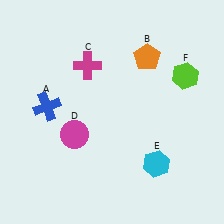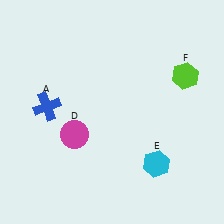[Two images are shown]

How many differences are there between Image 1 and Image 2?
There are 2 differences between the two images.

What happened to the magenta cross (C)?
The magenta cross (C) was removed in Image 2. It was in the top-left area of Image 1.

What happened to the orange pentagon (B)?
The orange pentagon (B) was removed in Image 2. It was in the top-right area of Image 1.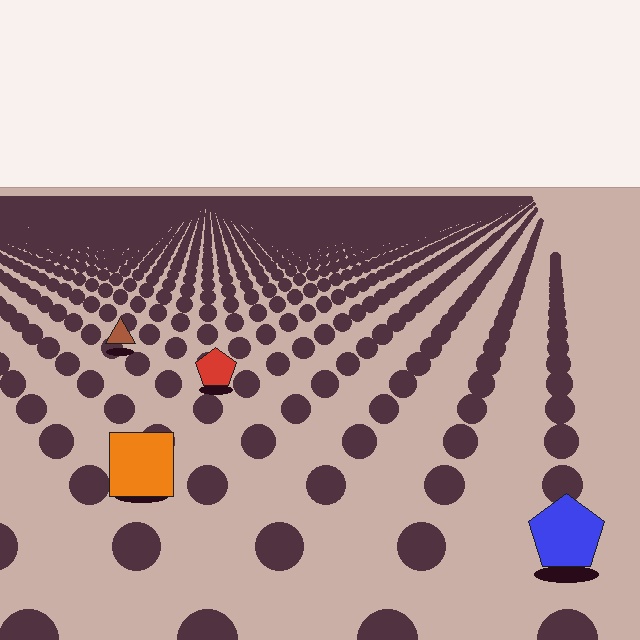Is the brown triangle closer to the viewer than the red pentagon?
No. The red pentagon is closer — you can tell from the texture gradient: the ground texture is coarser near it.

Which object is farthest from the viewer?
The brown triangle is farthest from the viewer. It appears smaller and the ground texture around it is denser.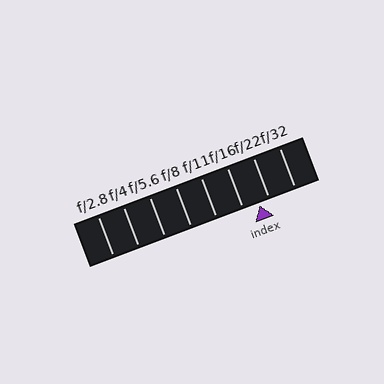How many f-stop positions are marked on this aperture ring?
There are 8 f-stop positions marked.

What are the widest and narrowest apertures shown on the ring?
The widest aperture shown is f/2.8 and the narrowest is f/32.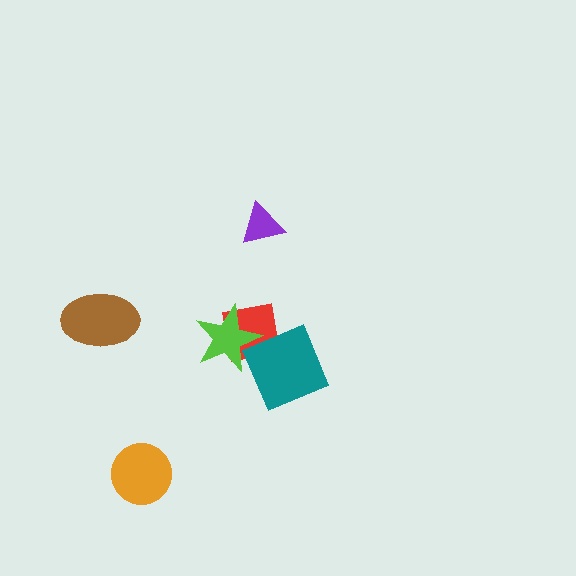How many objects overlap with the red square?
2 objects overlap with the red square.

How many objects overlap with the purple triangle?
0 objects overlap with the purple triangle.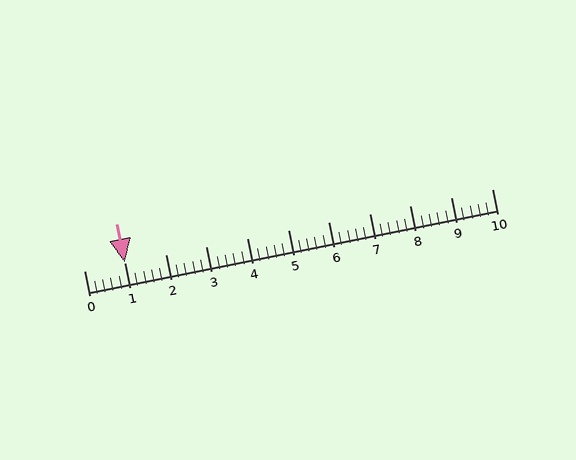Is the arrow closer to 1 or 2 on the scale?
The arrow is closer to 1.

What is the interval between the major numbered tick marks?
The major tick marks are spaced 1 units apart.